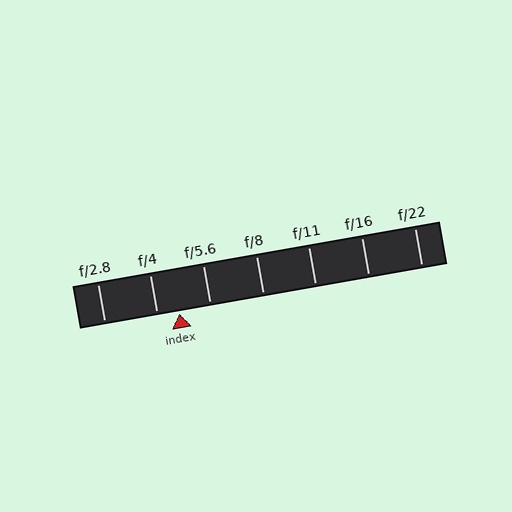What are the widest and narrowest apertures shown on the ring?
The widest aperture shown is f/2.8 and the narrowest is f/22.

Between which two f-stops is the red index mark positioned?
The index mark is between f/4 and f/5.6.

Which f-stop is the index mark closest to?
The index mark is closest to f/4.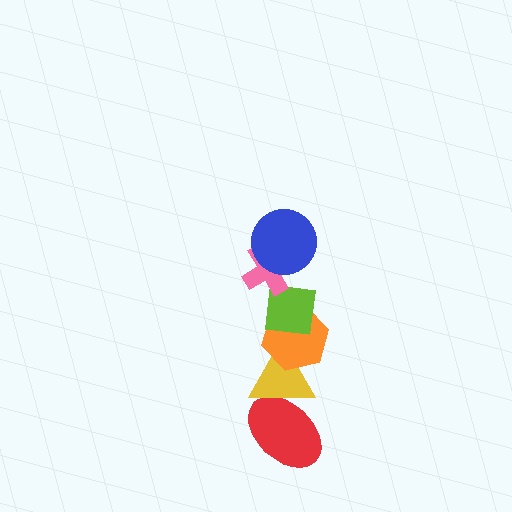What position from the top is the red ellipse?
The red ellipse is 6th from the top.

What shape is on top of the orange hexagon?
The lime square is on top of the orange hexagon.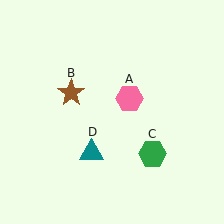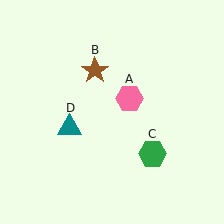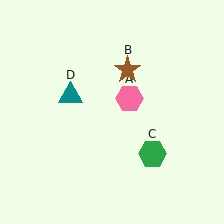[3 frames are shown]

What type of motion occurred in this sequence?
The brown star (object B), teal triangle (object D) rotated clockwise around the center of the scene.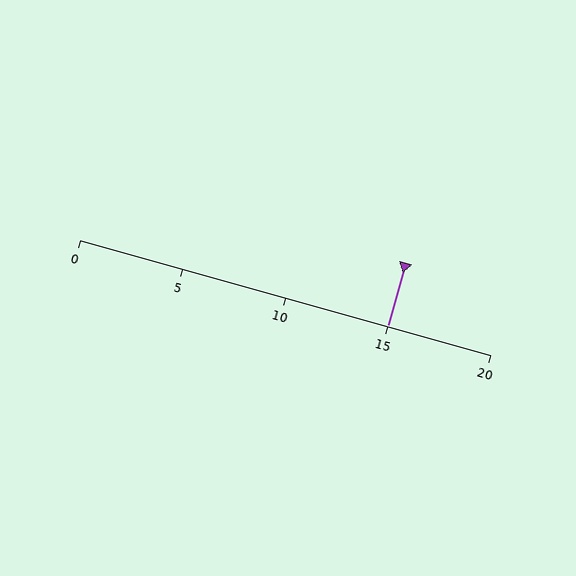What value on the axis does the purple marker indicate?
The marker indicates approximately 15.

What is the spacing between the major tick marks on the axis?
The major ticks are spaced 5 apart.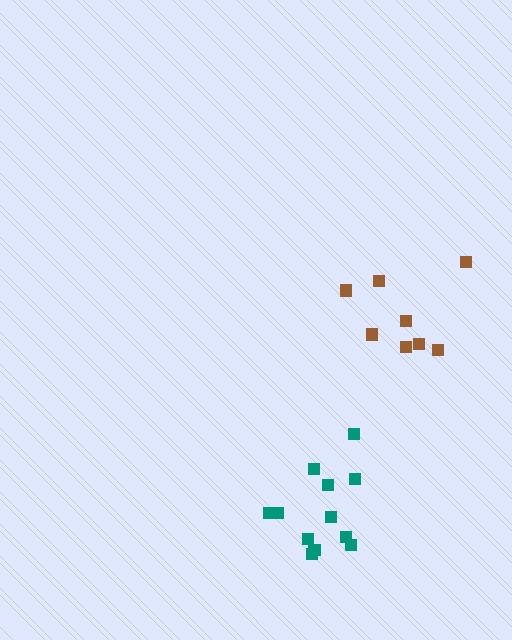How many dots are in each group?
Group 1: 8 dots, Group 2: 12 dots (20 total).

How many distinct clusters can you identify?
There are 2 distinct clusters.